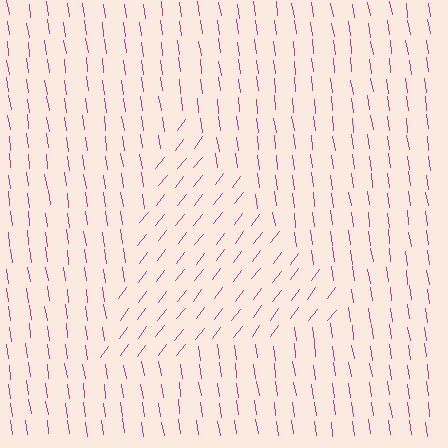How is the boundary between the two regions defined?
The boundary is defined purely by a change in line orientation (approximately 45 degrees difference). All lines are the same color and thickness.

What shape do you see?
I see a triangle.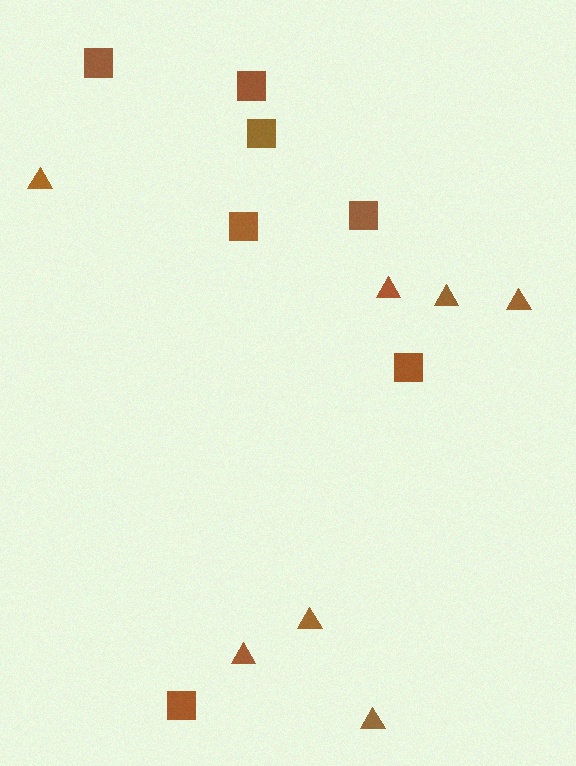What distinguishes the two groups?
There are 2 groups: one group of squares (7) and one group of triangles (7).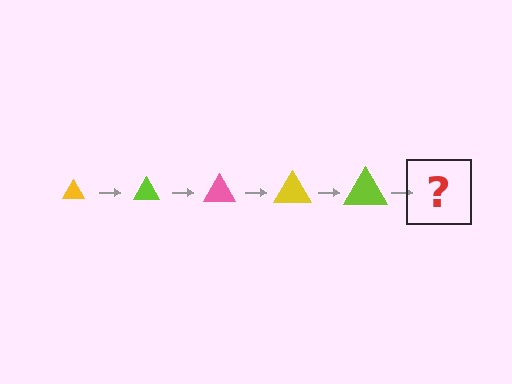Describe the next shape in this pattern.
It should be a pink triangle, larger than the previous one.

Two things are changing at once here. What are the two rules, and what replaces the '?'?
The two rules are that the triangle grows larger each step and the color cycles through yellow, lime, and pink. The '?' should be a pink triangle, larger than the previous one.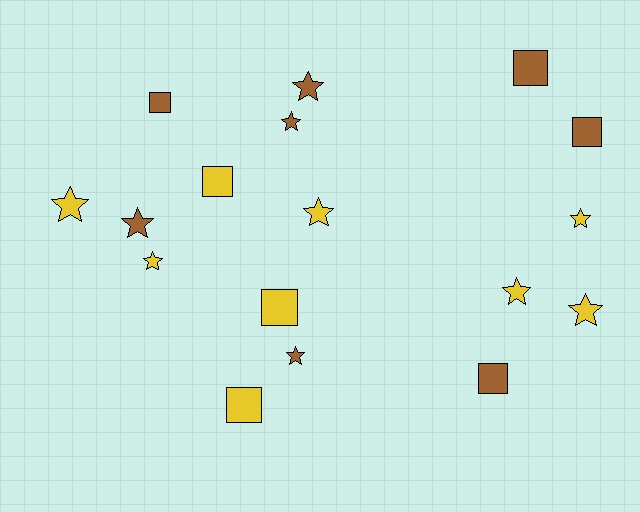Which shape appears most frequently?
Star, with 10 objects.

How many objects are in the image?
There are 17 objects.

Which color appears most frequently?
Yellow, with 9 objects.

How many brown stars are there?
There are 4 brown stars.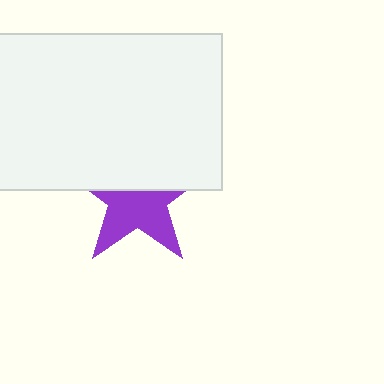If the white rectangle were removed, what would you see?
You would see the complete purple star.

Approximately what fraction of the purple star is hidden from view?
Roughly 48% of the purple star is hidden behind the white rectangle.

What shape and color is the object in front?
The object in front is a white rectangle.